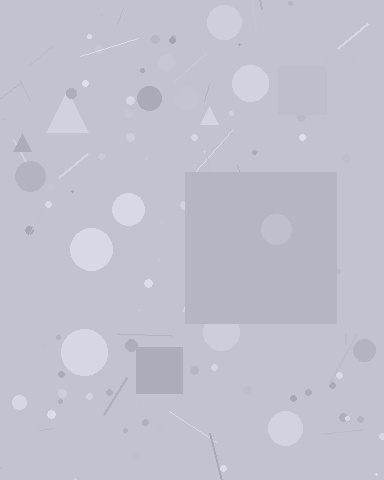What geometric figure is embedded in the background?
A square is embedded in the background.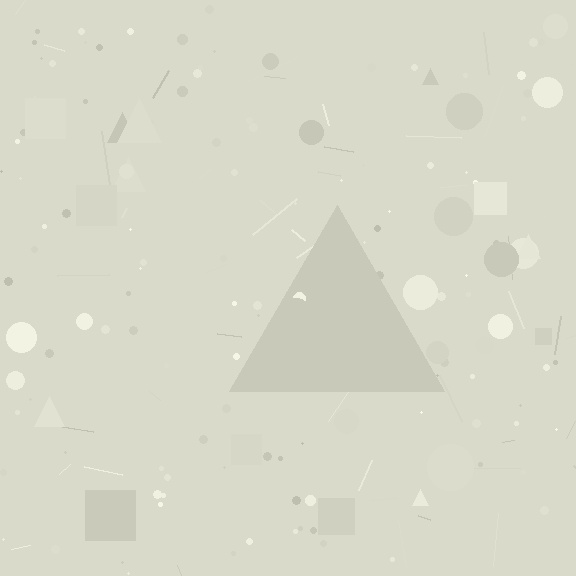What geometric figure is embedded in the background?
A triangle is embedded in the background.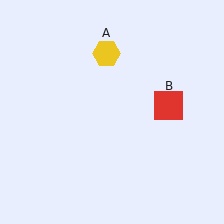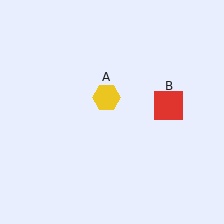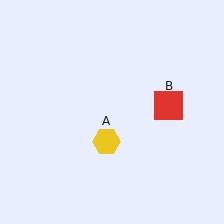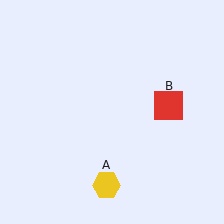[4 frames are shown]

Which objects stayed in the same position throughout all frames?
Red square (object B) remained stationary.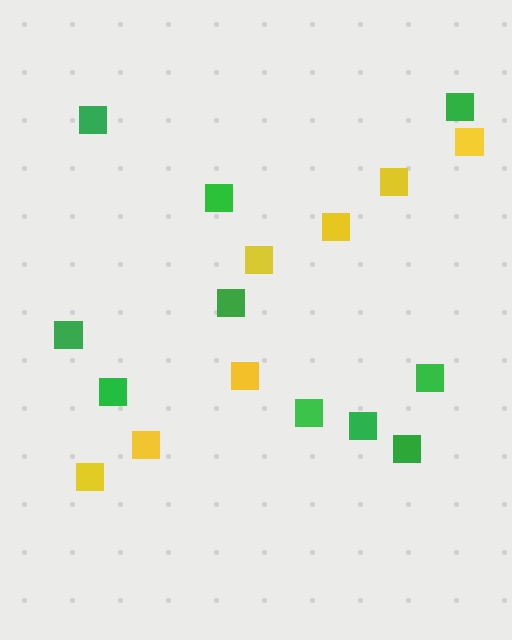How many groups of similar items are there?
There are 2 groups: one group of yellow squares (7) and one group of green squares (10).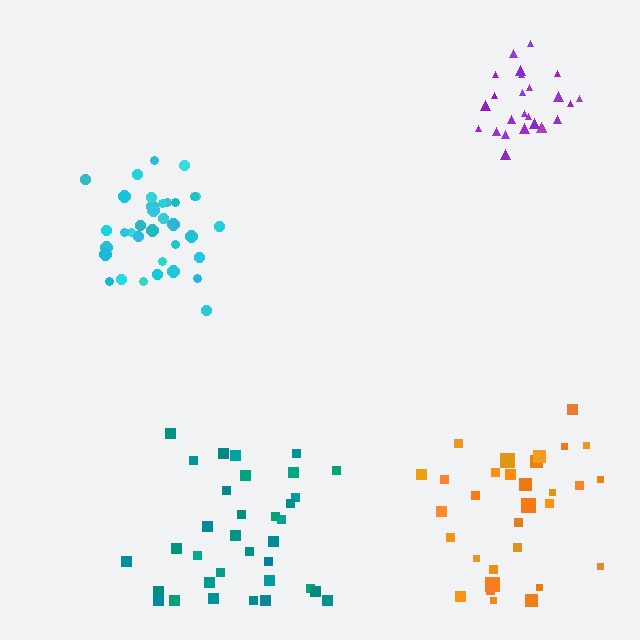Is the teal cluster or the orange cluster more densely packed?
Teal.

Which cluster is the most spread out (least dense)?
Orange.